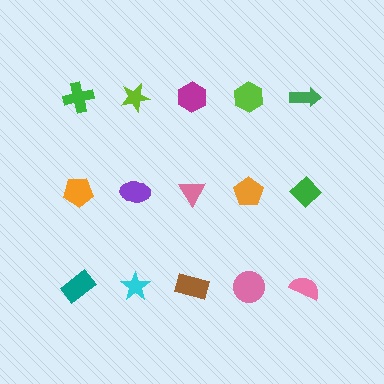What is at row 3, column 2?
A cyan star.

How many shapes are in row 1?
5 shapes.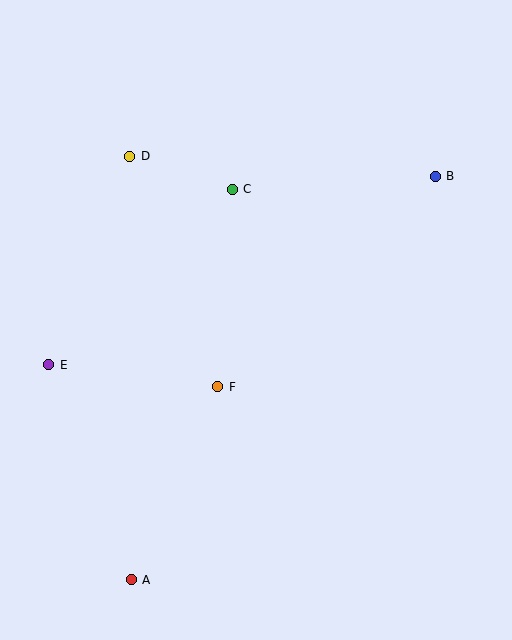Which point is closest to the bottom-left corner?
Point A is closest to the bottom-left corner.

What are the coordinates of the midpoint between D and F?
The midpoint between D and F is at (174, 271).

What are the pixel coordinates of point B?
Point B is at (435, 176).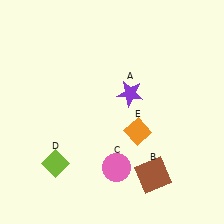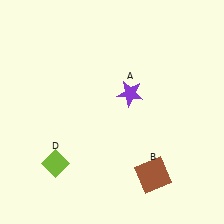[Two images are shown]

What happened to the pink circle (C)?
The pink circle (C) was removed in Image 2. It was in the bottom-right area of Image 1.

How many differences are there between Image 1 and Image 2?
There are 2 differences between the two images.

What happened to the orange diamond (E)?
The orange diamond (E) was removed in Image 2. It was in the bottom-right area of Image 1.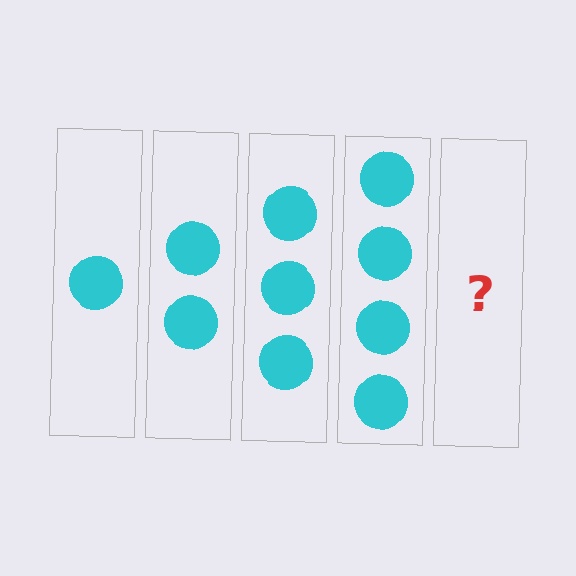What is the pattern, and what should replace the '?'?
The pattern is that each step adds one more circle. The '?' should be 5 circles.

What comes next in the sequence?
The next element should be 5 circles.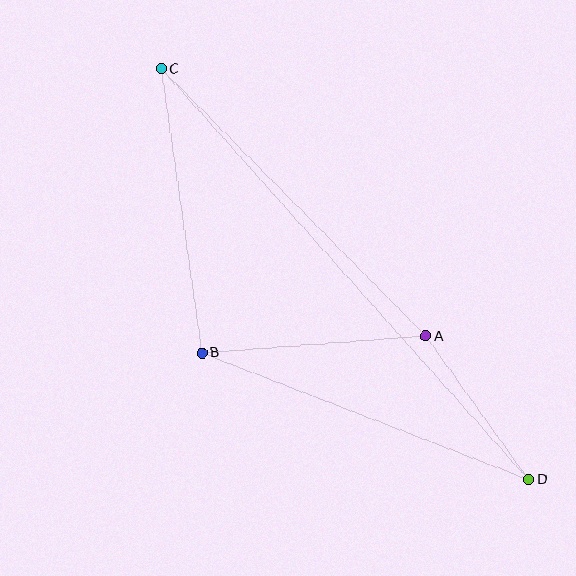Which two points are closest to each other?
Points A and D are closest to each other.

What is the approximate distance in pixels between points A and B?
The distance between A and B is approximately 225 pixels.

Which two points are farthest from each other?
Points C and D are farthest from each other.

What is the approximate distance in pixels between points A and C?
The distance between A and C is approximately 376 pixels.